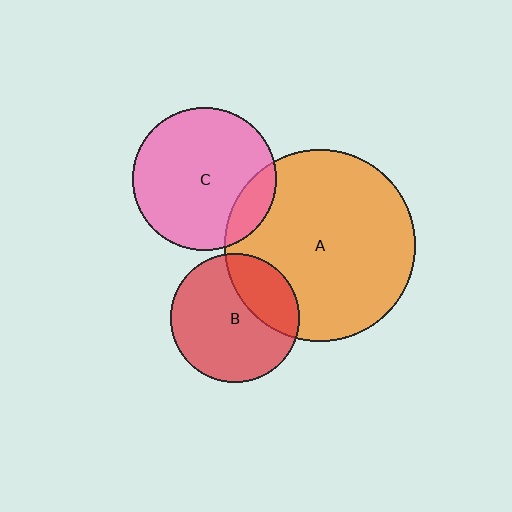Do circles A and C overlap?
Yes.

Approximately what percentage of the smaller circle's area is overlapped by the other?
Approximately 15%.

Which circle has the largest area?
Circle A (orange).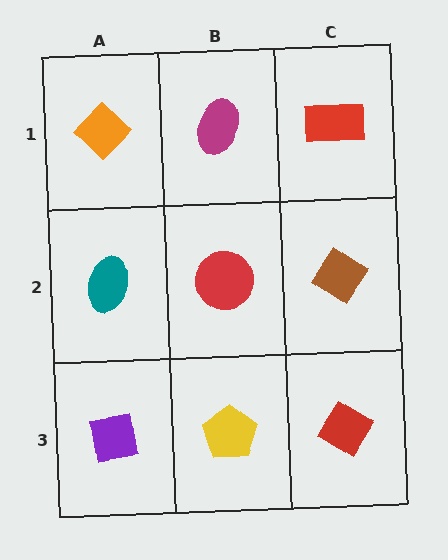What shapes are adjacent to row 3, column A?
A teal ellipse (row 2, column A), a yellow pentagon (row 3, column B).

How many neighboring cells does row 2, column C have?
3.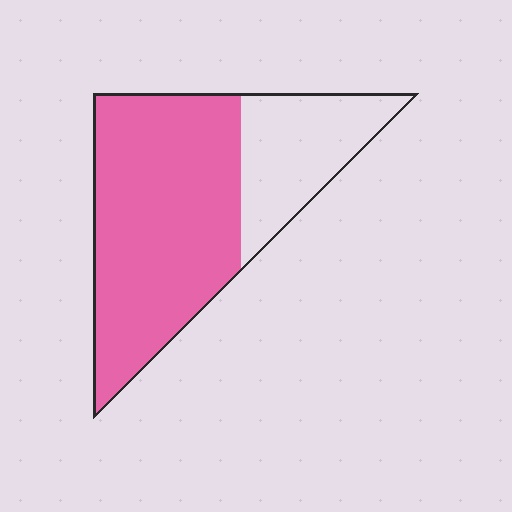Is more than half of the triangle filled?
Yes.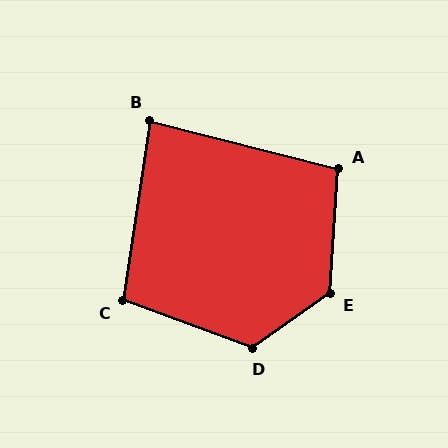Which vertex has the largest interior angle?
E, at approximately 128 degrees.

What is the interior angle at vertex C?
Approximately 101 degrees (obtuse).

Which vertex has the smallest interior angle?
B, at approximately 84 degrees.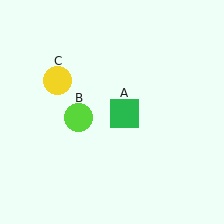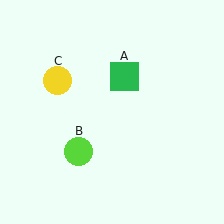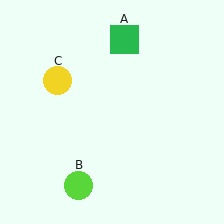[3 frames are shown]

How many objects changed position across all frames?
2 objects changed position: green square (object A), lime circle (object B).